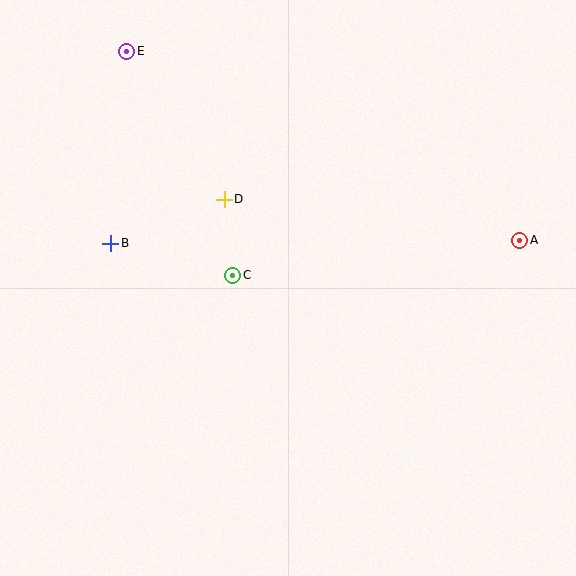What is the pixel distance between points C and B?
The distance between C and B is 126 pixels.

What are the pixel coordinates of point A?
Point A is at (520, 240).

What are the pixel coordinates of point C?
Point C is at (233, 275).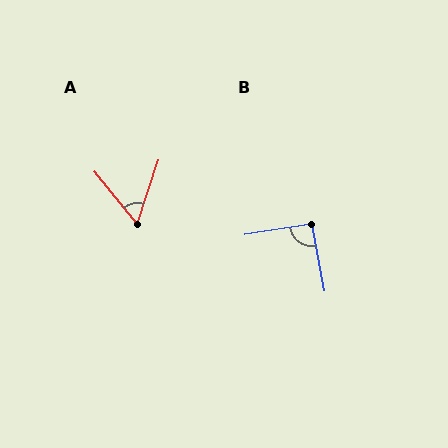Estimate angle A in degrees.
Approximately 58 degrees.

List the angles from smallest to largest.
A (58°), B (92°).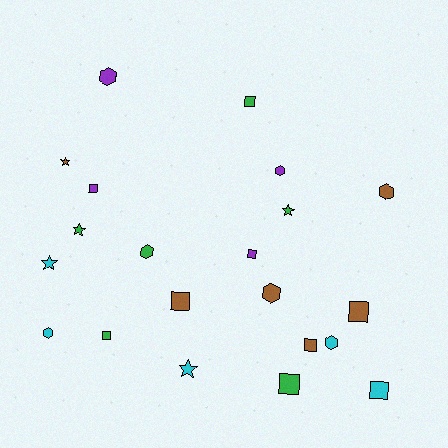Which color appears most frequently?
Brown, with 6 objects.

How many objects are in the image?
There are 21 objects.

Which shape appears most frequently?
Square, with 9 objects.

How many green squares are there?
There are 3 green squares.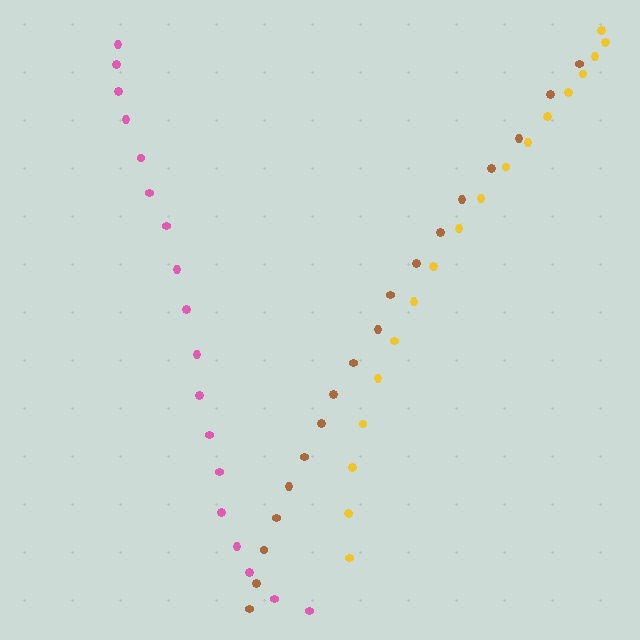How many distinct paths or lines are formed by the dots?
There are 3 distinct paths.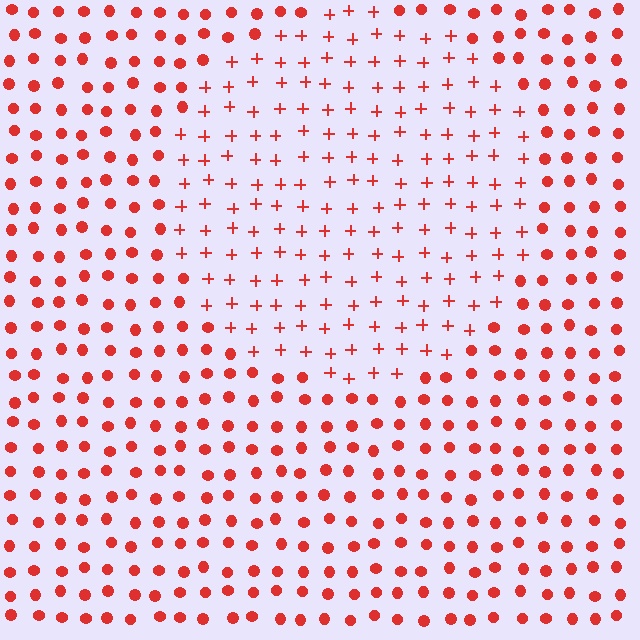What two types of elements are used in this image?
The image uses plus signs inside the circle region and circles outside it.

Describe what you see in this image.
The image is filled with small red elements arranged in a uniform grid. A circle-shaped region contains plus signs, while the surrounding area contains circles. The boundary is defined purely by the change in element shape.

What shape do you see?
I see a circle.